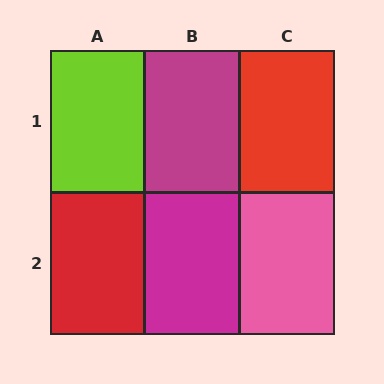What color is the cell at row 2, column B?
Magenta.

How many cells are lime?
1 cell is lime.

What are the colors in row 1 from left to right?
Lime, magenta, red.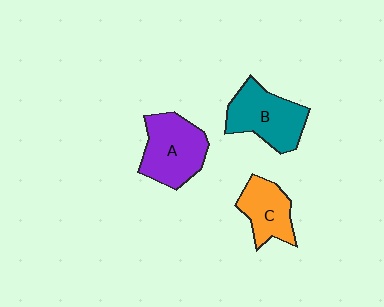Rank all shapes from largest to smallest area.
From largest to smallest: A (purple), B (teal), C (orange).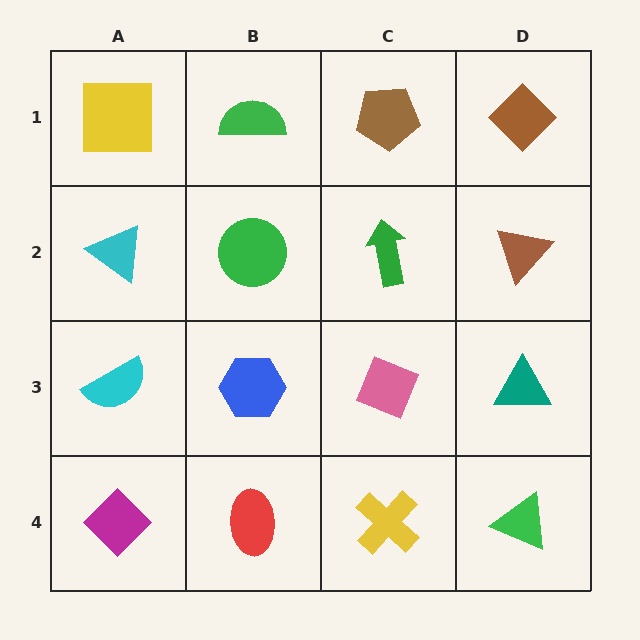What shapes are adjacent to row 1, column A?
A cyan triangle (row 2, column A), a green semicircle (row 1, column B).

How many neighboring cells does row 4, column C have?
3.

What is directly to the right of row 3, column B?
A pink diamond.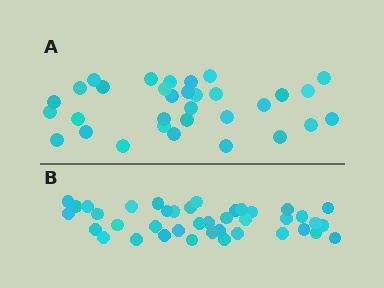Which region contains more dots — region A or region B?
Region B (the bottom region) has more dots.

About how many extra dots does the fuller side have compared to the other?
Region B has roughly 8 or so more dots than region A.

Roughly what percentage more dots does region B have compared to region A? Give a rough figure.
About 25% more.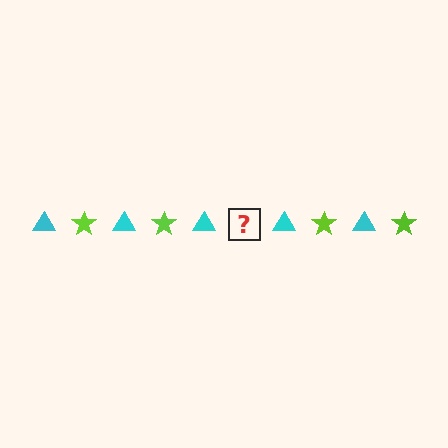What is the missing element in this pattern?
The missing element is a lime star.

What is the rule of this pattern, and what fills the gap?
The rule is that the pattern alternates between cyan triangle and lime star. The gap should be filled with a lime star.